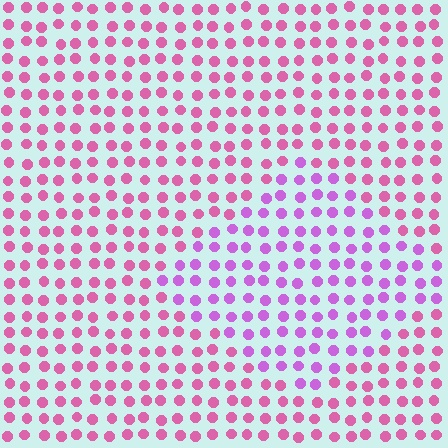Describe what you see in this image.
The image is filled with small pink elements in a uniform arrangement. A diamond-shaped region is visible where the elements are tinted to a slightly different hue, forming a subtle color boundary.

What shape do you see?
I see a diamond.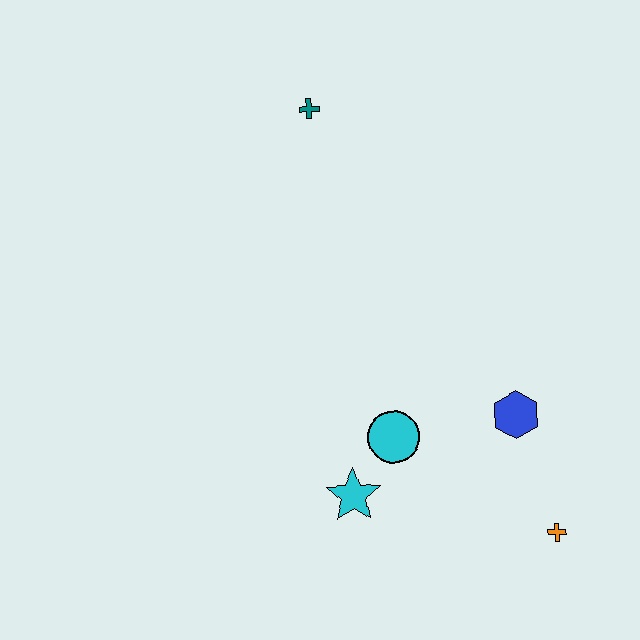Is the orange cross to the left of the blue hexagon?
No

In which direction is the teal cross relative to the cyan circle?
The teal cross is above the cyan circle.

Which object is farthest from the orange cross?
The teal cross is farthest from the orange cross.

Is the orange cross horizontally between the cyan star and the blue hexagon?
No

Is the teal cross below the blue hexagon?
No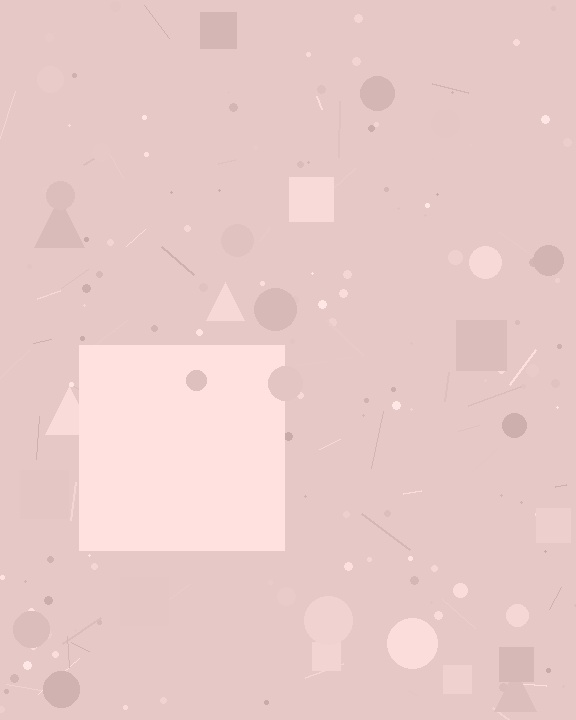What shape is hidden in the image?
A square is hidden in the image.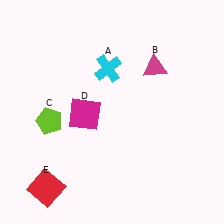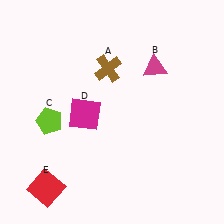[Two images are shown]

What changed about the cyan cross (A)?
In Image 1, A is cyan. In Image 2, it changed to brown.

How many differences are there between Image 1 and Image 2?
There is 1 difference between the two images.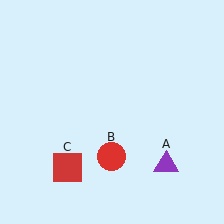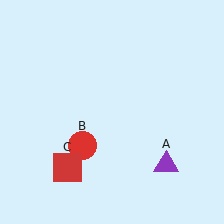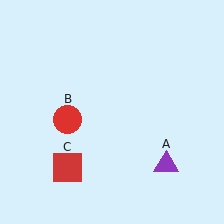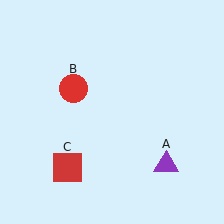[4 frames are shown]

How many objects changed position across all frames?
1 object changed position: red circle (object B).